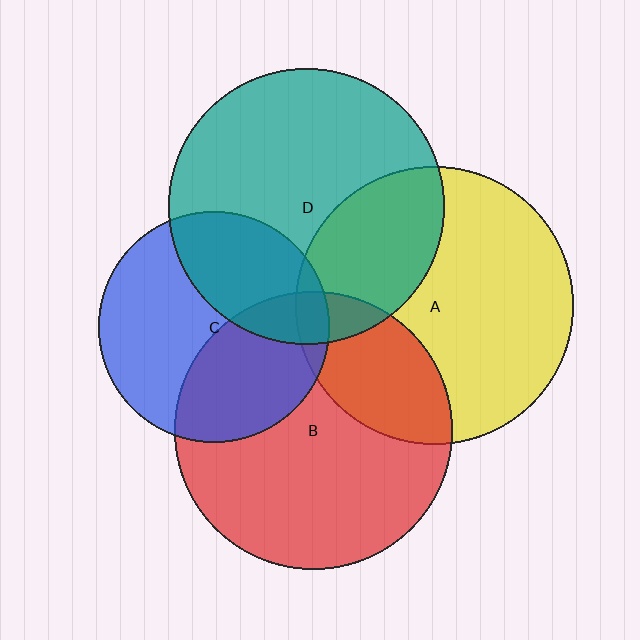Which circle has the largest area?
Circle A (yellow).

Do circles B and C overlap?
Yes.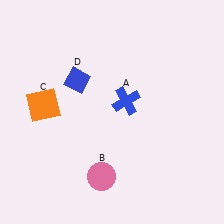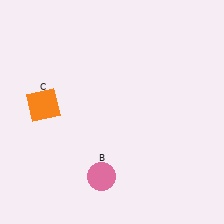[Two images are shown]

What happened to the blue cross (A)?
The blue cross (A) was removed in Image 2. It was in the top-right area of Image 1.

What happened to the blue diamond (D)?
The blue diamond (D) was removed in Image 2. It was in the top-left area of Image 1.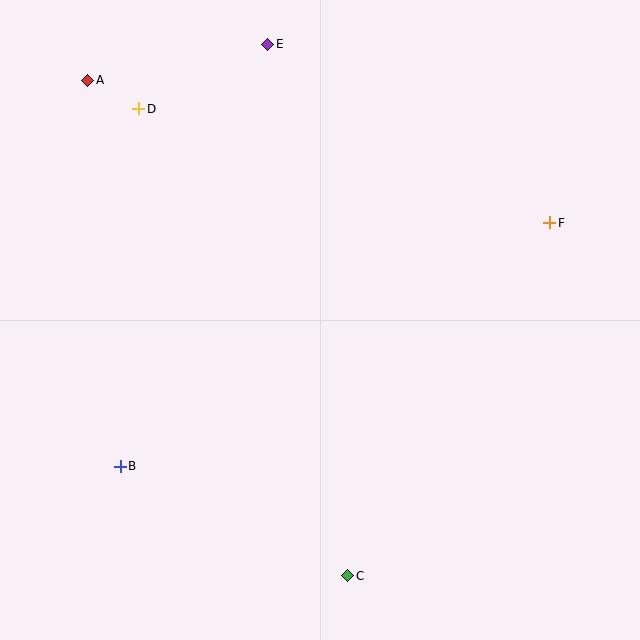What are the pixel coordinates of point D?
Point D is at (139, 109).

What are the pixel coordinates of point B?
Point B is at (120, 466).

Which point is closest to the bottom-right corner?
Point C is closest to the bottom-right corner.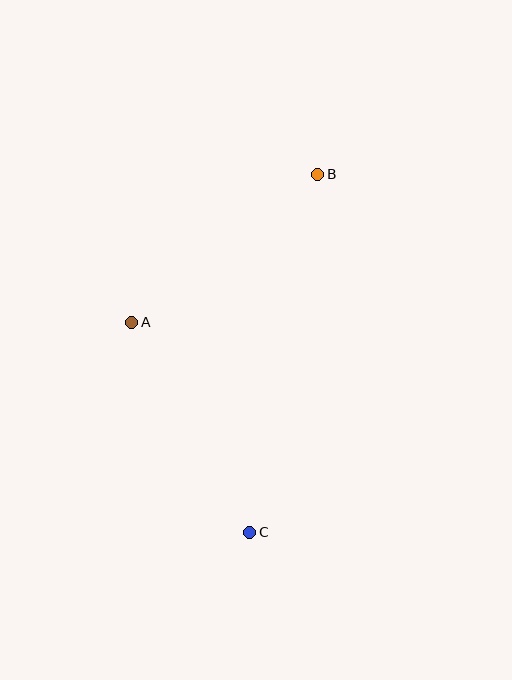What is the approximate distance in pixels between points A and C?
The distance between A and C is approximately 241 pixels.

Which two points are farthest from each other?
Points B and C are farthest from each other.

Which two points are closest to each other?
Points A and B are closest to each other.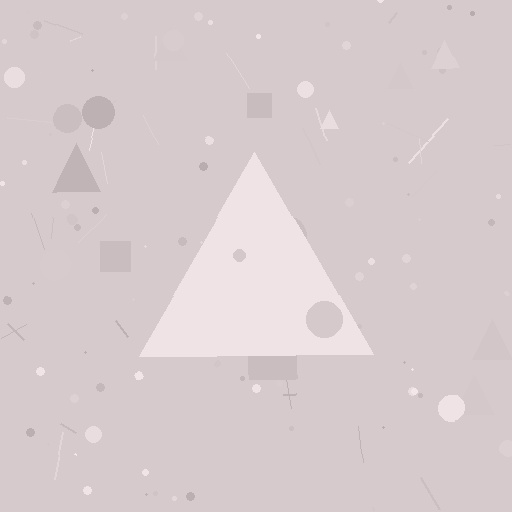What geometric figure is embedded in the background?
A triangle is embedded in the background.